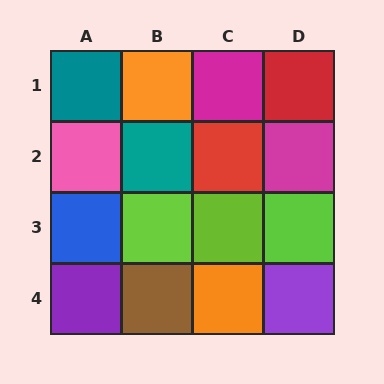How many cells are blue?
1 cell is blue.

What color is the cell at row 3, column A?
Blue.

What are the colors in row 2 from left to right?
Pink, teal, red, magenta.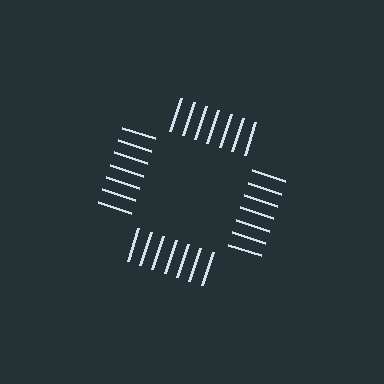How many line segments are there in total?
28 — 7 along each of the 4 edges.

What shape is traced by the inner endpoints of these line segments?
An illusory square — the line segments terminate on its edges but no continuous stroke is drawn.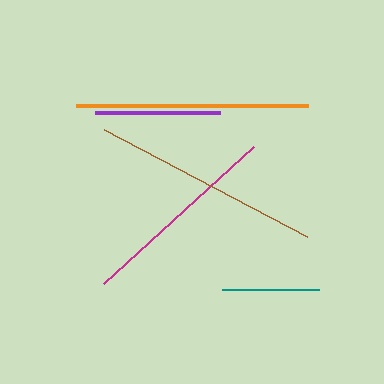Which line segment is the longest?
The orange line is the longest at approximately 232 pixels.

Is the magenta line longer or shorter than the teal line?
The magenta line is longer than the teal line.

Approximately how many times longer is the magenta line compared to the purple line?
The magenta line is approximately 1.6 times the length of the purple line.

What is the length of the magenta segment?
The magenta segment is approximately 203 pixels long.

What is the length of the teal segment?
The teal segment is approximately 97 pixels long.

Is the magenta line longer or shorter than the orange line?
The orange line is longer than the magenta line.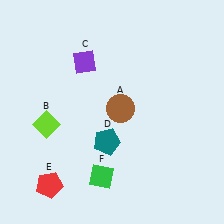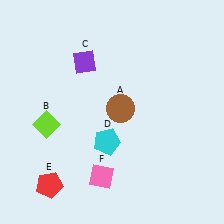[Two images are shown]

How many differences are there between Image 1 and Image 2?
There are 2 differences between the two images.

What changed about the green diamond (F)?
In Image 1, F is green. In Image 2, it changed to pink.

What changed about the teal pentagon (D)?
In Image 1, D is teal. In Image 2, it changed to cyan.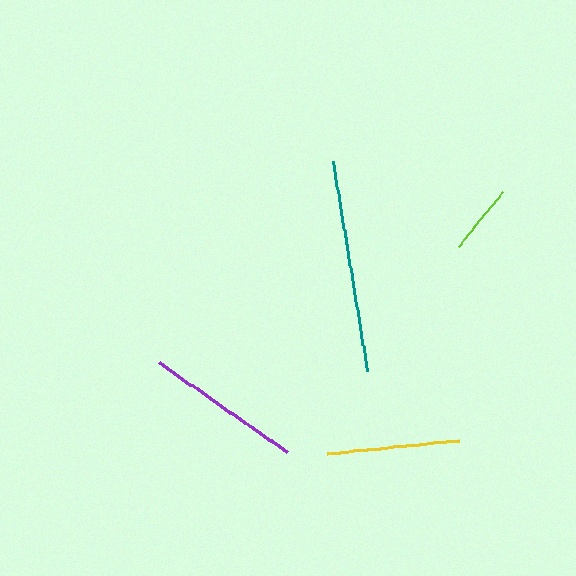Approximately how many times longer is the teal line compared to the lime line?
The teal line is approximately 3.0 times the length of the lime line.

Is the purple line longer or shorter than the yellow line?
The purple line is longer than the yellow line.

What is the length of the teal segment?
The teal segment is approximately 212 pixels long.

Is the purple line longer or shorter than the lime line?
The purple line is longer than the lime line.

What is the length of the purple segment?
The purple segment is approximately 157 pixels long.